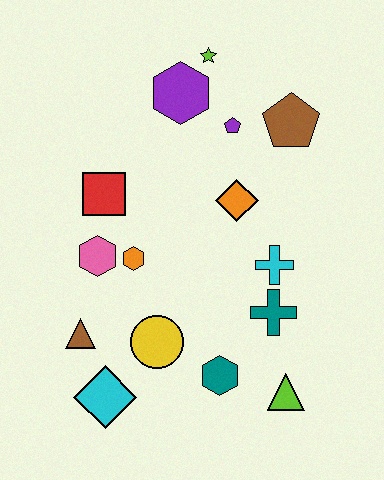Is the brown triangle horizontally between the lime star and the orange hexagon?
No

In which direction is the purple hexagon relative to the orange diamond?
The purple hexagon is above the orange diamond.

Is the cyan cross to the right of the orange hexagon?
Yes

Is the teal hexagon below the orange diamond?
Yes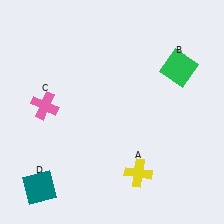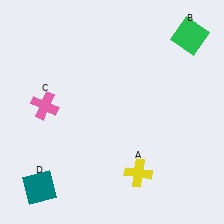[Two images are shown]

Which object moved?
The green square (B) moved up.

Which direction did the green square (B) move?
The green square (B) moved up.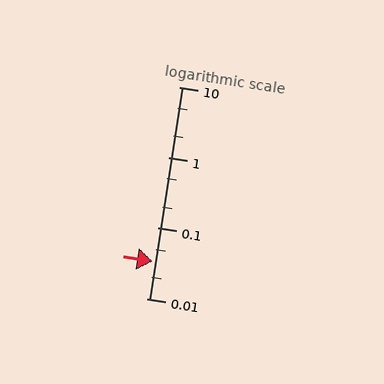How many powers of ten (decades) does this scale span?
The scale spans 3 decades, from 0.01 to 10.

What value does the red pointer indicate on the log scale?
The pointer indicates approximately 0.034.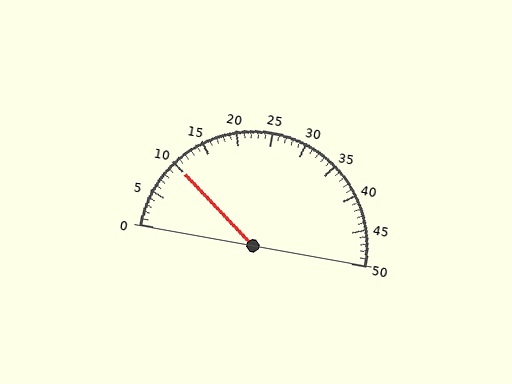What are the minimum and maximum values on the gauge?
The gauge ranges from 0 to 50.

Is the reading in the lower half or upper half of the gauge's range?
The reading is in the lower half of the range (0 to 50).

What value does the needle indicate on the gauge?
The needle indicates approximately 10.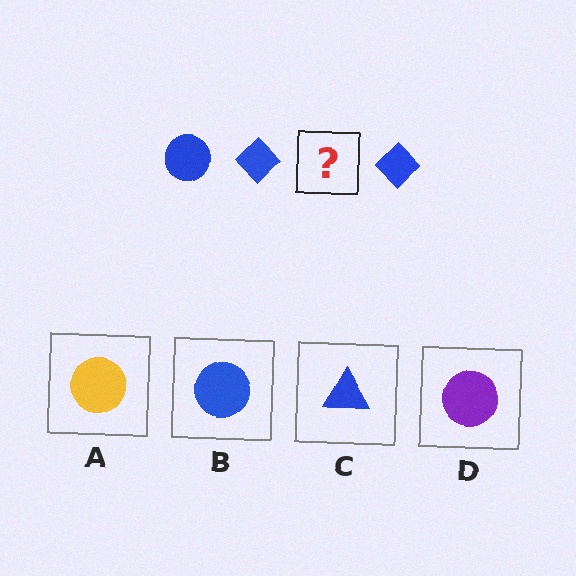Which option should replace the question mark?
Option B.